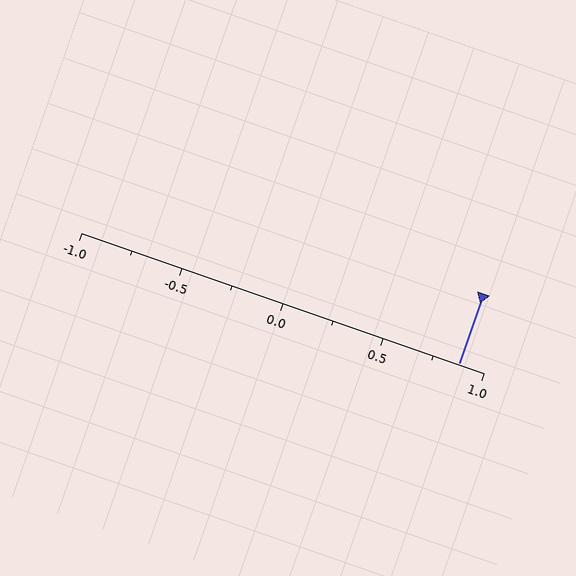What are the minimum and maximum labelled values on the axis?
The axis runs from -1.0 to 1.0.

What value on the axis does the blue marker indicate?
The marker indicates approximately 0.88.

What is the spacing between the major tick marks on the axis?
The major ticks are spaced 0.5 apart.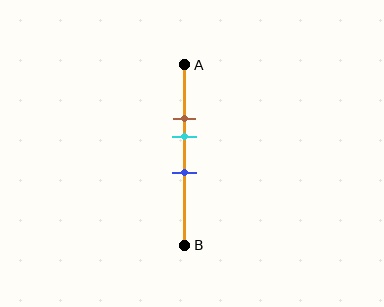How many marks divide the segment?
There are 3 marks dividing the segment.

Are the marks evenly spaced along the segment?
Yes, the marks are approximately evenly spaced.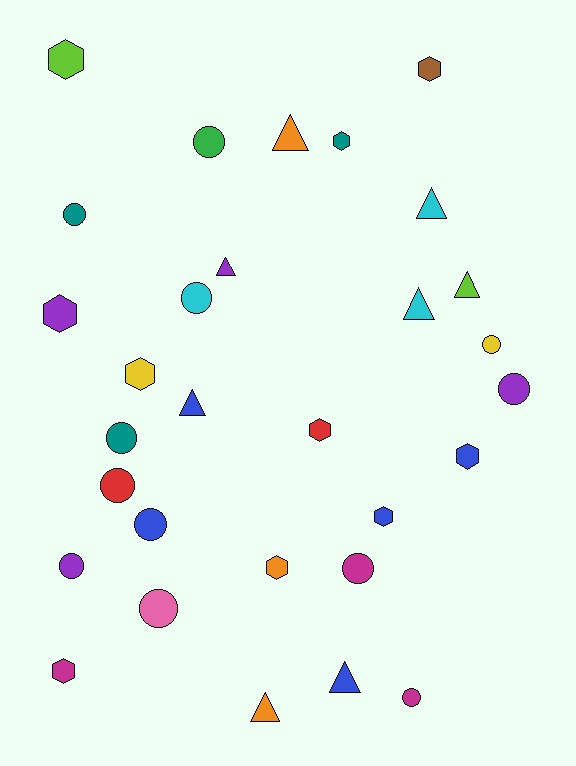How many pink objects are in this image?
There is 1 pink object.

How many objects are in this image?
There are 30 objects.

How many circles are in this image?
There are 12 circles.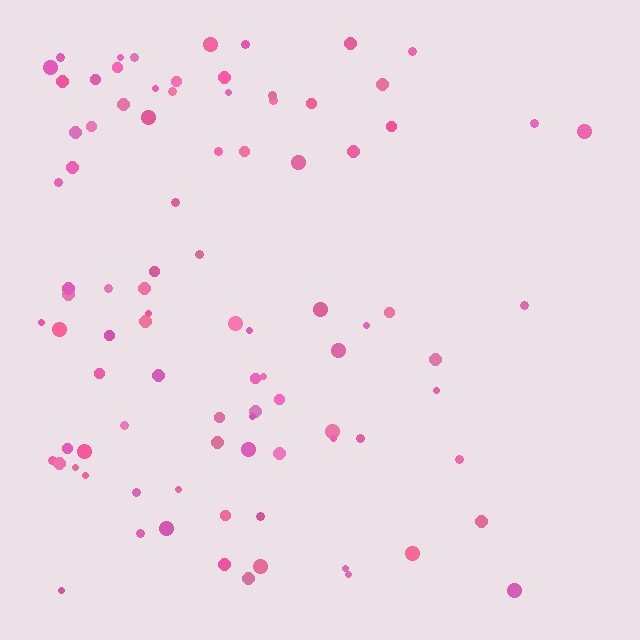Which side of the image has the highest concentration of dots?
The left.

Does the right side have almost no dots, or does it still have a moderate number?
Still a moderate number, just noticeably fewer than the left.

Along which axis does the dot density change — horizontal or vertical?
Horizontal.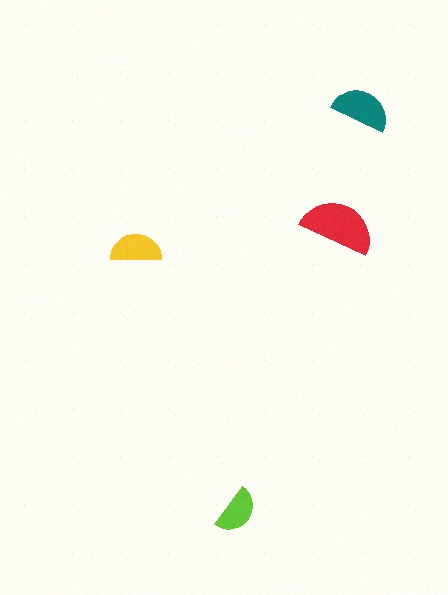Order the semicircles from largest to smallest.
the red one, the teal one, the yellow one, the lime one.